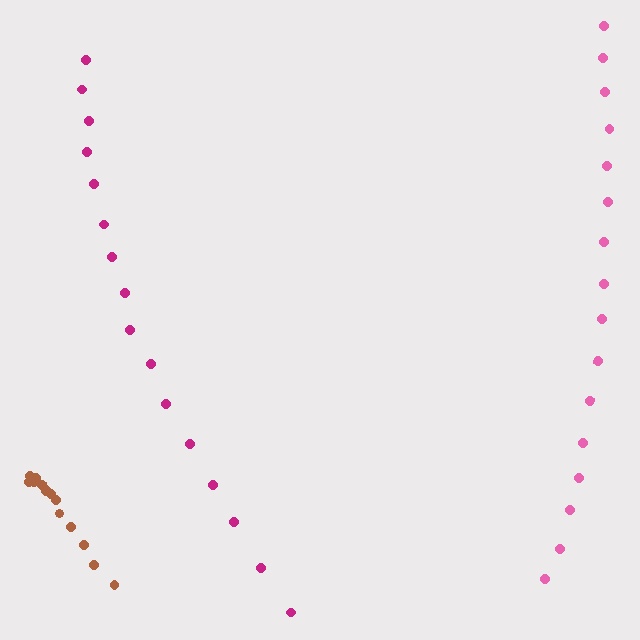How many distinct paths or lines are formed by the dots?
There are 3 distinct paths.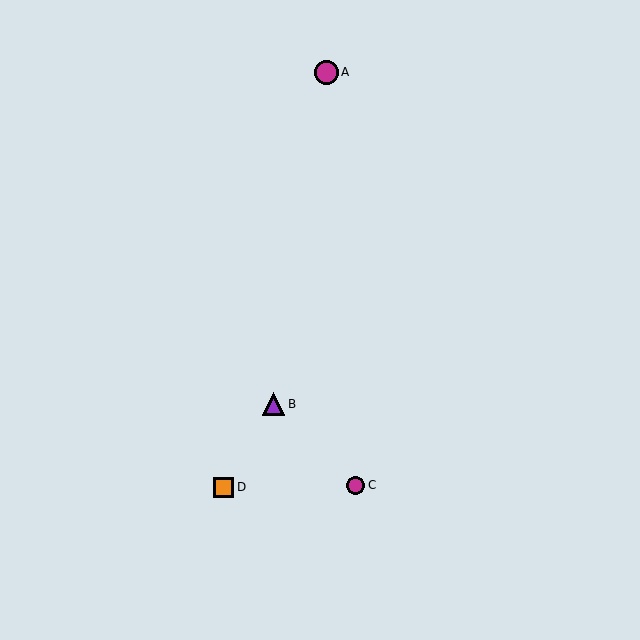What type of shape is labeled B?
Shape B is a purple triangle.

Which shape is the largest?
The magenta circle (labeled A) is the largest.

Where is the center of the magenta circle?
The center of the magenta circle is at (327, 72).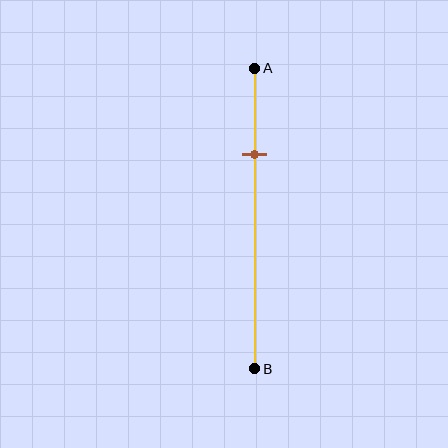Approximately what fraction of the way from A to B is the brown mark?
The brown mark is approximately 30% of the way from A to B.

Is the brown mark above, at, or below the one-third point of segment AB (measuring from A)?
The brown mark is above the one-third point of segment AB.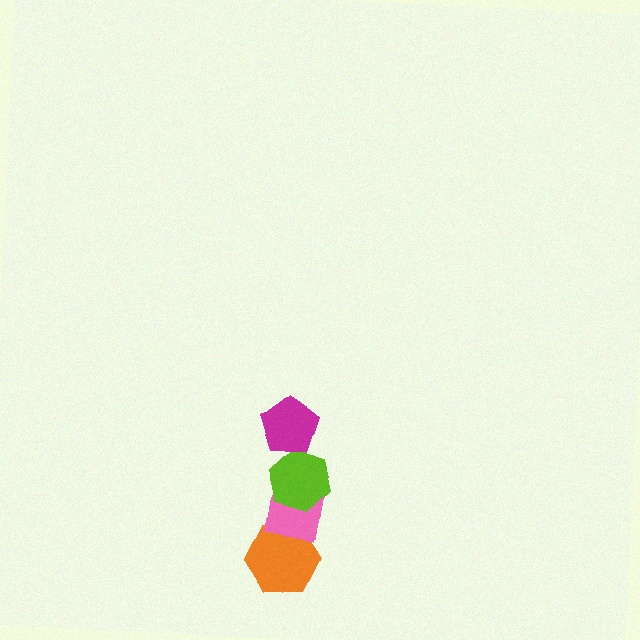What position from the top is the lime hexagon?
The lime hexagon is 2nd from the top.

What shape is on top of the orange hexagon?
The pink square is on top of the orange hexagon.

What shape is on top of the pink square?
The lime hexagon is on top of the pink square.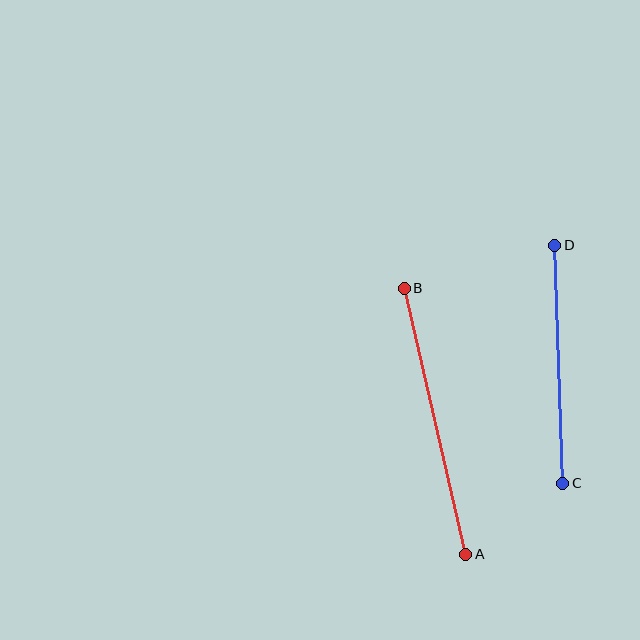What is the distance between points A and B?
The distance is approximately 273 pixels.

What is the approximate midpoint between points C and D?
The midpoint is at approximately (559, 364) pixels.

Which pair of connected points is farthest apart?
Points A and B are farthest apart.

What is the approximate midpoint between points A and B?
The midpoint is at approximately (435, 421) pixels.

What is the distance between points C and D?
The distance is approximately 238 pixels.